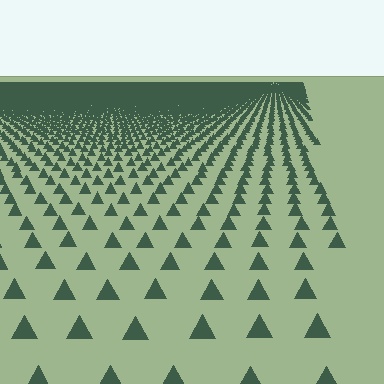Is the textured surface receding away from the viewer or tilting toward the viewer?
The surface is receding away from the viewer. Texture elements get smaller and denser toward the top.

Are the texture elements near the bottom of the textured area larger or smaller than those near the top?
Larger. Near the bottom, elements are closer to the viewer and appear at a bigger on-screen size.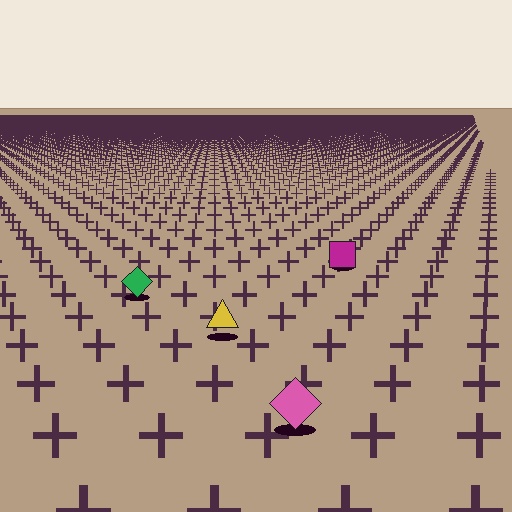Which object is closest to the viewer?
The pink diamond is closest. The texture marks near it are larger and more spread out.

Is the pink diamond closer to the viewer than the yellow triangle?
Yes. The pink diamond is closer — you can tell from the texture gradient: the ground texture is coarser near it.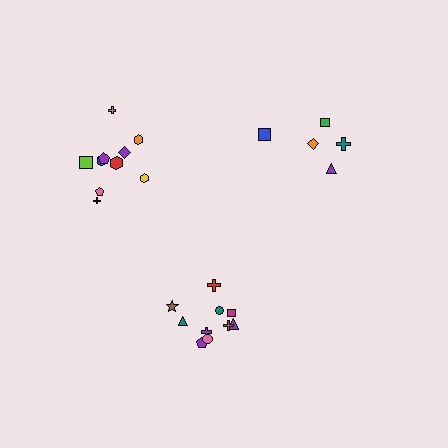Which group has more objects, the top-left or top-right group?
The top-left group.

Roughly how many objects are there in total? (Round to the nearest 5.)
Roughly 25 objects in total.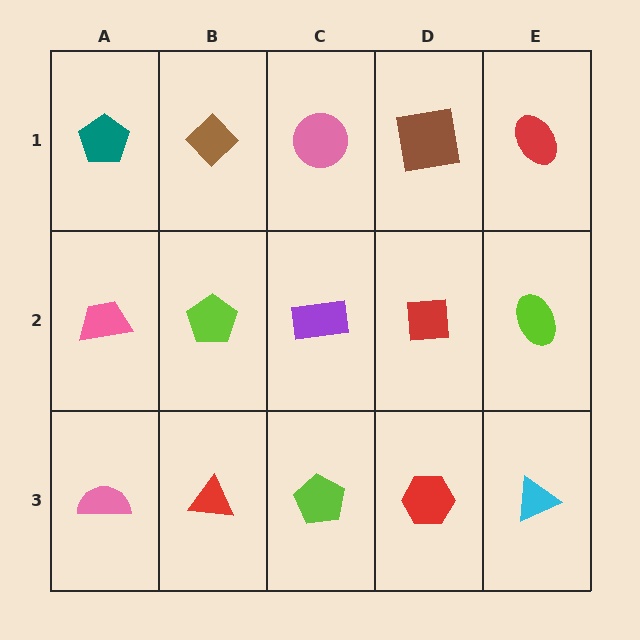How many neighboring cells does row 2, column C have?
4.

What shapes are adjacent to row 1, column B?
A lime pentagon (row 2, column B), a teal pentagon (row 1, column A), a pink circle (row 1, column C).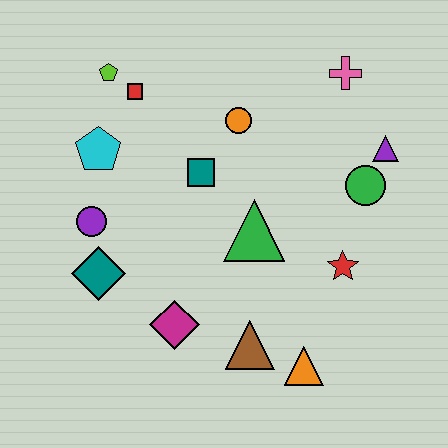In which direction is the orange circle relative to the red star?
The orange circle is above the red star.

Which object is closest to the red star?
The green circle is closest to the red star.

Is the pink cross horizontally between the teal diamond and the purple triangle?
Yes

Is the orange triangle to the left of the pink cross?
Yes